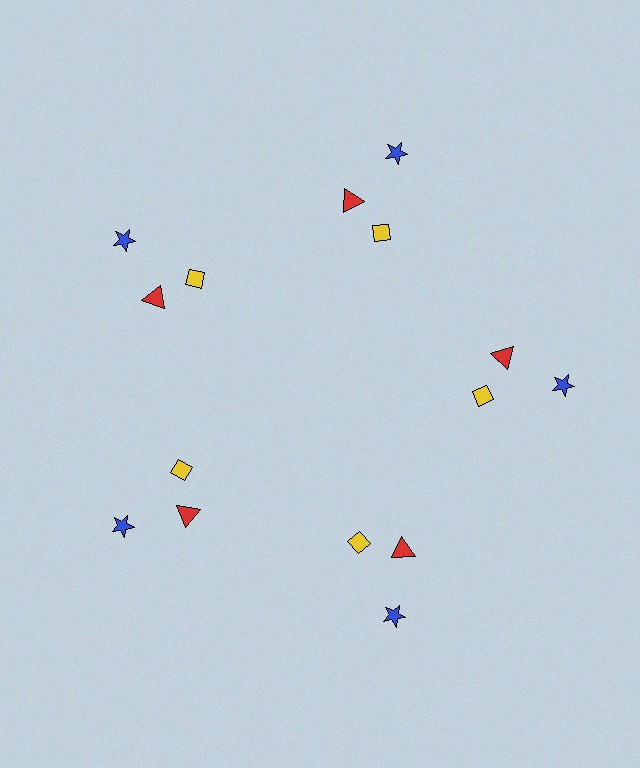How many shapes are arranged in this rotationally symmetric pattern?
There are 15 shapes, arranged in 5 groups of 3.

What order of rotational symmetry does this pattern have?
This pattern has 5-fold rotational symmetry.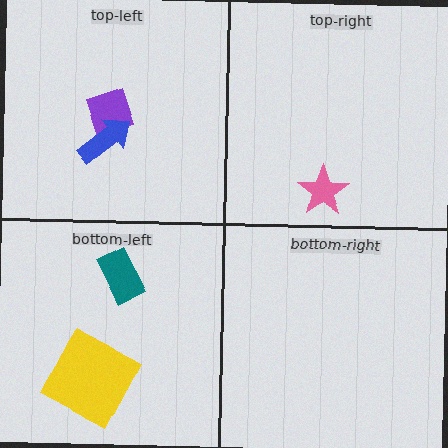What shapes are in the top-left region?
The purple diamond, the blue arrow.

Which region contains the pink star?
The top-right region.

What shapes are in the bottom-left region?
The teal rectangle, the yellow square.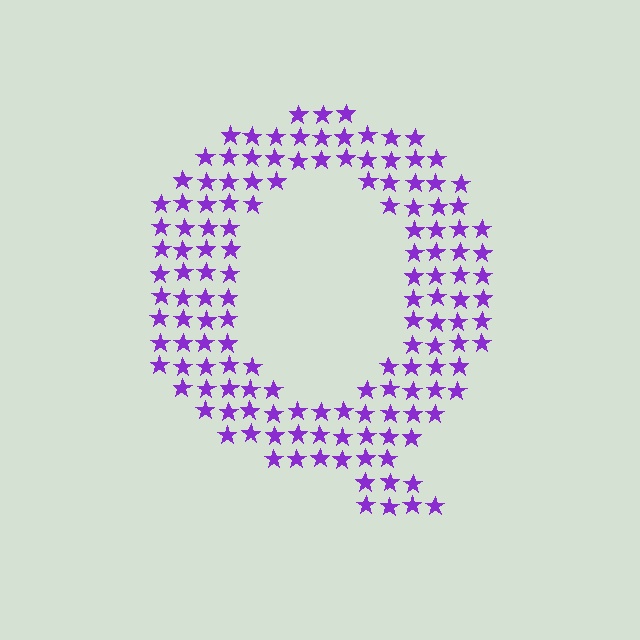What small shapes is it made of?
It is made of small stars.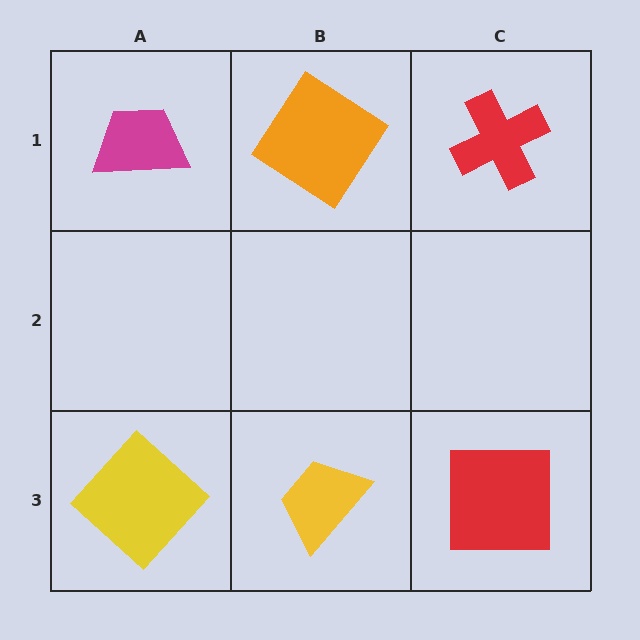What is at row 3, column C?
A red square.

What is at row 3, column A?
A yellow diamond.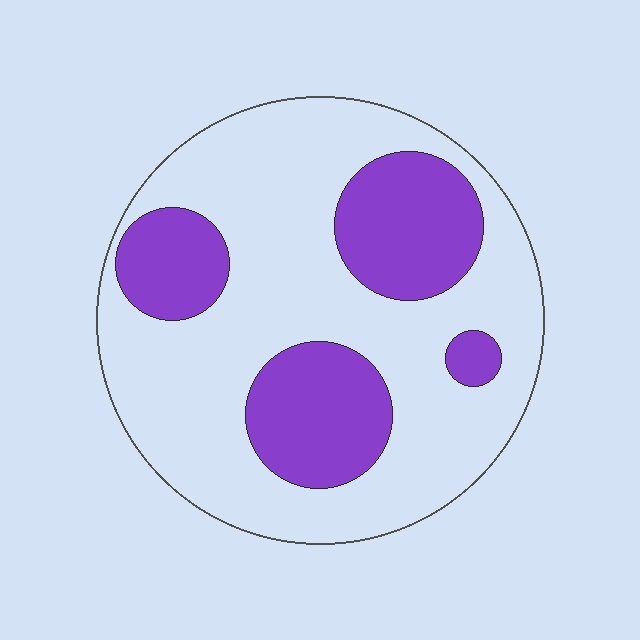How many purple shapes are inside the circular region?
4.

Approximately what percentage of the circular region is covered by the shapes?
Approximately 30%.